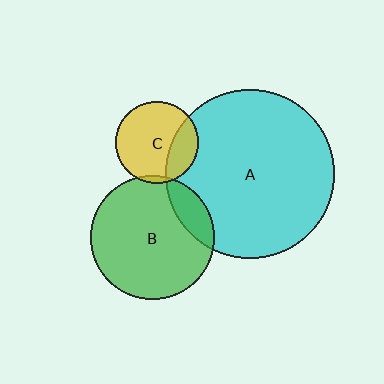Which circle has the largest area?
Circle A (cyan).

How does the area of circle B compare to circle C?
Approximately 2.3 times.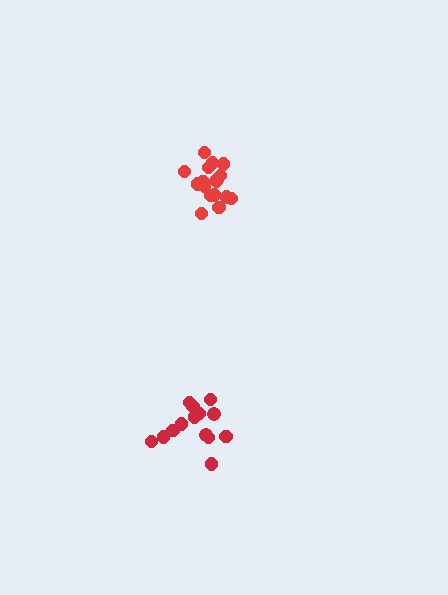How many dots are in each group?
Group 1: 17 dots, Group 2: 14 dots (31 total).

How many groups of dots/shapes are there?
There are 2 groups.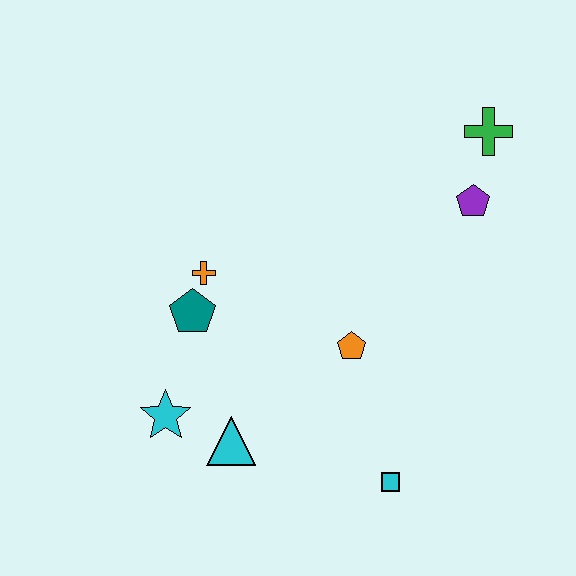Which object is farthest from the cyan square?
The green cross is farthest from the cyan square.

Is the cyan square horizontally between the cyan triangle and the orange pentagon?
No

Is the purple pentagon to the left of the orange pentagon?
No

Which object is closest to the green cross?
The purple pentagon is closest to the green cross.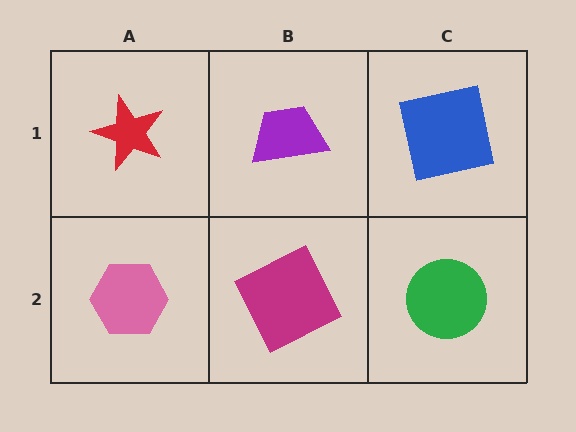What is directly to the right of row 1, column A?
A purple trapezoid.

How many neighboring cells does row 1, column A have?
2.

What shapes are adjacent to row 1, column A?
A pink hexagon (row 2, column A), a purple trapezoid (row 1, column B).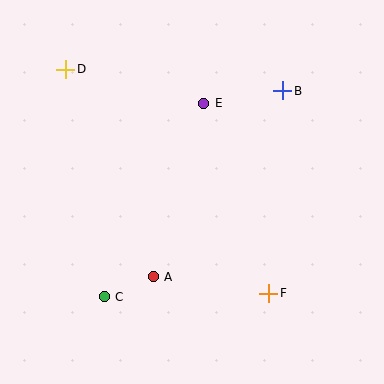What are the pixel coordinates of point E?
Point E is at (204, 103).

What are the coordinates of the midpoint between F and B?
The midpoint between F and B is at (276, 192).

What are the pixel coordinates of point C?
Point C is at (104, 297).